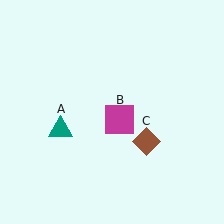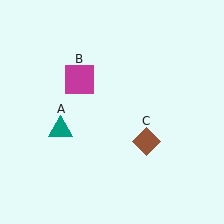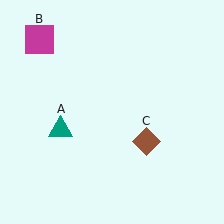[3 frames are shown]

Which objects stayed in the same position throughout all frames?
Teal triangle (object A) and brown diamond (object C) remained stationary.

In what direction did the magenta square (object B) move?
The magenta square (object B) moved up and to the left.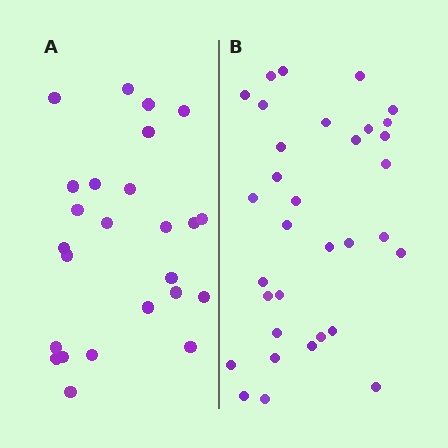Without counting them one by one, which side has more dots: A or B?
Region B (the right region) has more dots.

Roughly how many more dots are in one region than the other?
Region B has roughly 8 or so more dots than region A.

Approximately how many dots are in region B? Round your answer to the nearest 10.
About 30 dots. (The exact count is 33, which rounds to 30.)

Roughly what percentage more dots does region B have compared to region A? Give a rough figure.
About 30% more.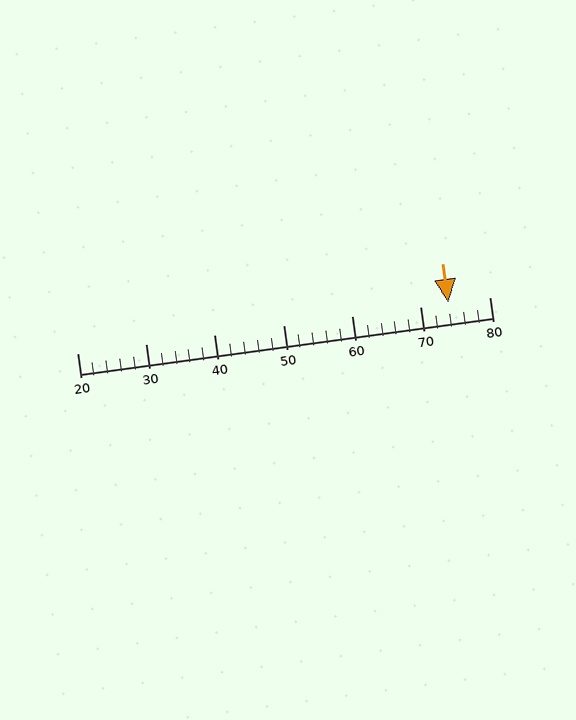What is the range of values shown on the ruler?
The ruler shows values from 20 to 80.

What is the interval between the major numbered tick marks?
The major tick marks are spaced 10 units apart.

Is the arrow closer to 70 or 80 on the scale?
The arrow is closer to 70.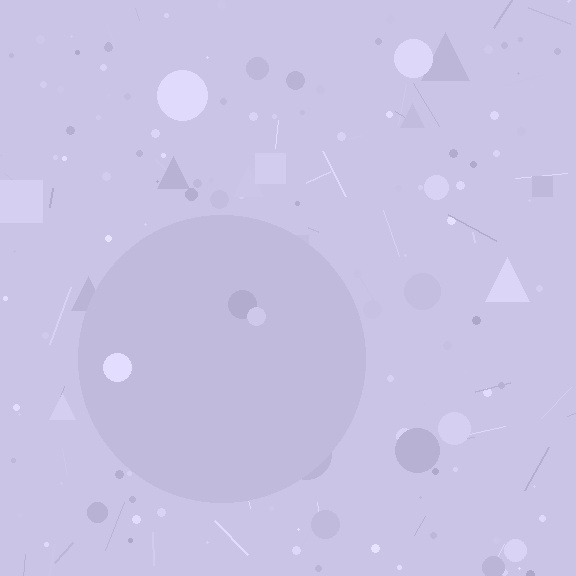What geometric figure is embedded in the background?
A circle is embedded in the background.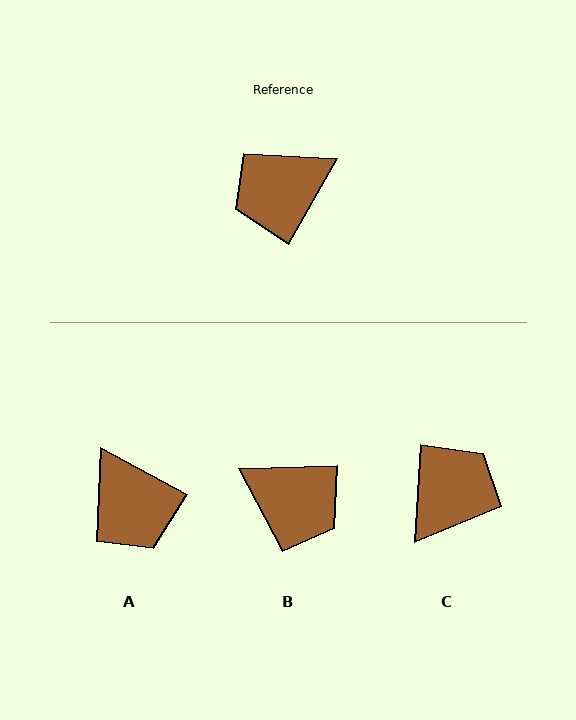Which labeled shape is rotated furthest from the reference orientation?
C, about 154 degrees away.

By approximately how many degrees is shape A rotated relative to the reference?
Approximately 91 degrees counter-clockwise.